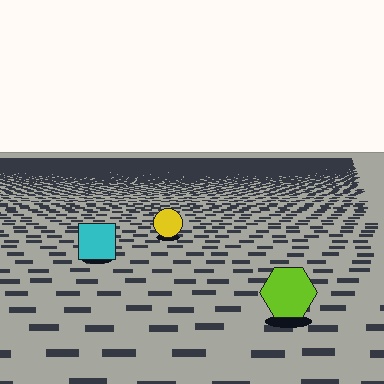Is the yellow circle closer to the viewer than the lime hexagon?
No. The lime hexagon is closer — you can tell from the texture gradient: the ground texture is coarser near it.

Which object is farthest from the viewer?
The yellow circle is farthest from the viewer. It appears smaller and the ground texture around it is denser.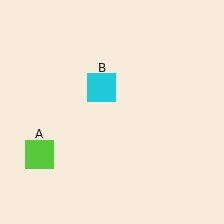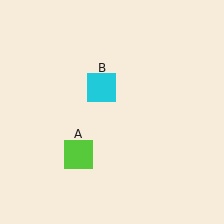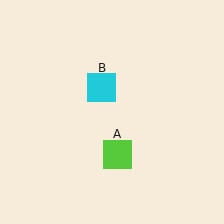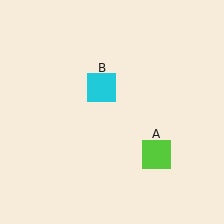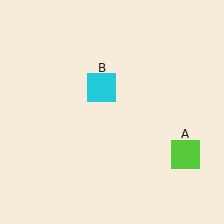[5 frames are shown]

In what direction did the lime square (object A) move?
The lime square (object A) moved right.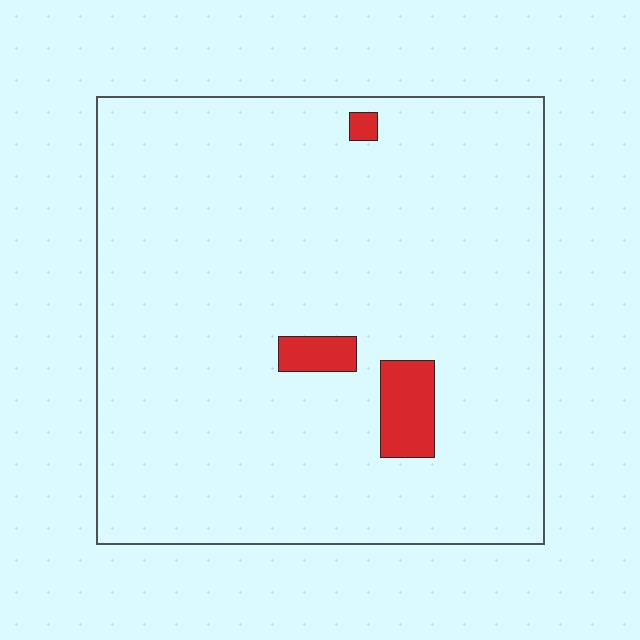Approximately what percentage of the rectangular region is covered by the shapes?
Approximately 5%.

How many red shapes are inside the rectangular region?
3.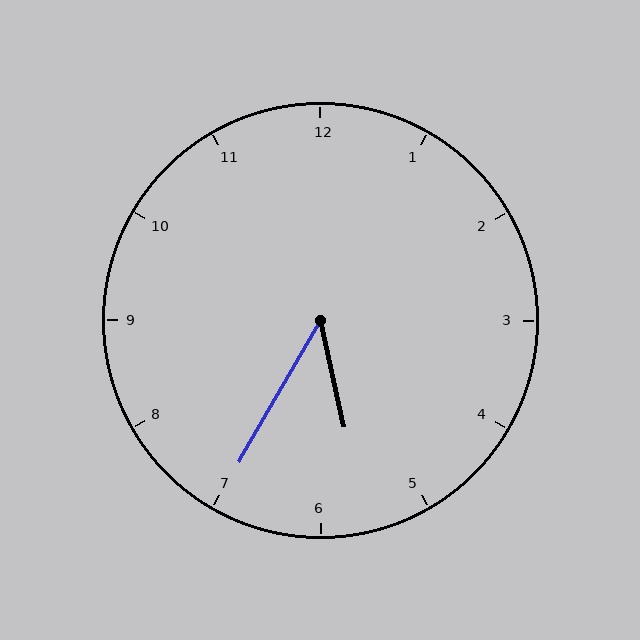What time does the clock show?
5:35.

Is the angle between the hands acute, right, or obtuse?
It is acute.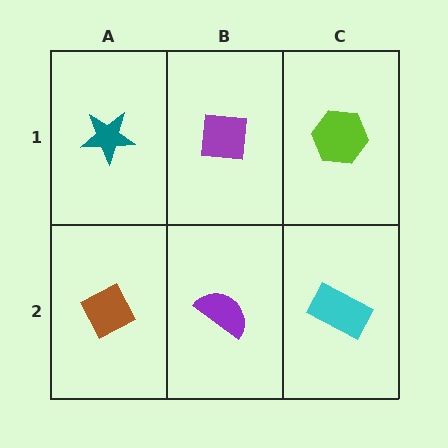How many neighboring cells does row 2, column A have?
2.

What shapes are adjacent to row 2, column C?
A lime hexagon (row 1, column C), a purple semicircle (row 2, column B).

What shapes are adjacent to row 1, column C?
A cyan rectangle (row 2, column C), a purple square (row 1, column B).